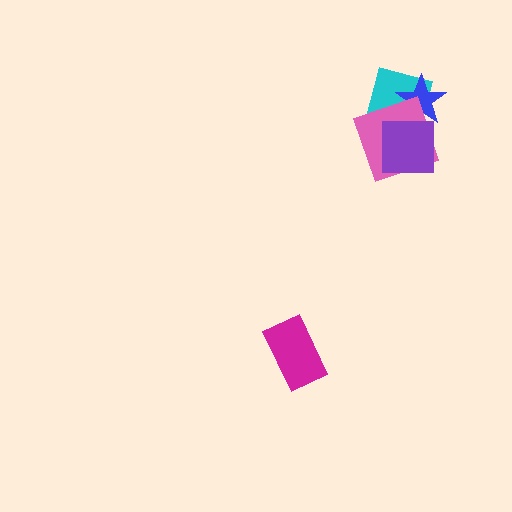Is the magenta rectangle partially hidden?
No, no other shape covers it.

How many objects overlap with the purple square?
2 objects overlap with the purple square.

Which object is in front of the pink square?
The purple square is in front of the pink square.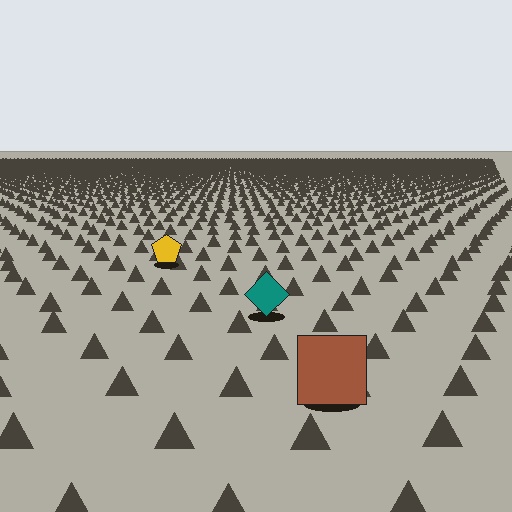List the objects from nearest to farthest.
From nearest to farthest: the brown square, the teal diamond, the yellow pentagon.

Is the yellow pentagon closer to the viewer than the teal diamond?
No. The teal diamond is closer — you can tell from the texture gradient: the ground texture is coarser near it.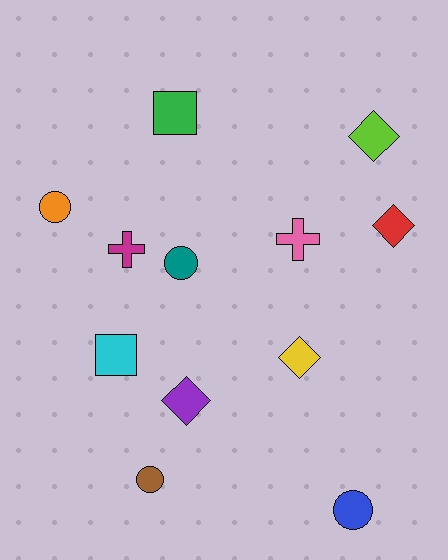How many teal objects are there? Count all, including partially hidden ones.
There is 1 teal object.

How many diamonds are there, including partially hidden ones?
There are 4 diamonds.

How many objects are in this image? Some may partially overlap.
There are 12 objects.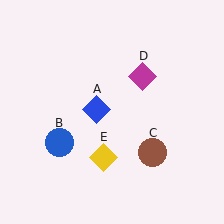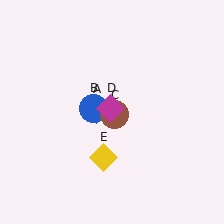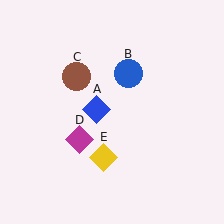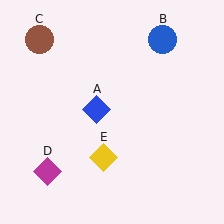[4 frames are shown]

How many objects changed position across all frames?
3 objects changed position: blue circle (object B), brown circle (object C), magenta diamond (object D).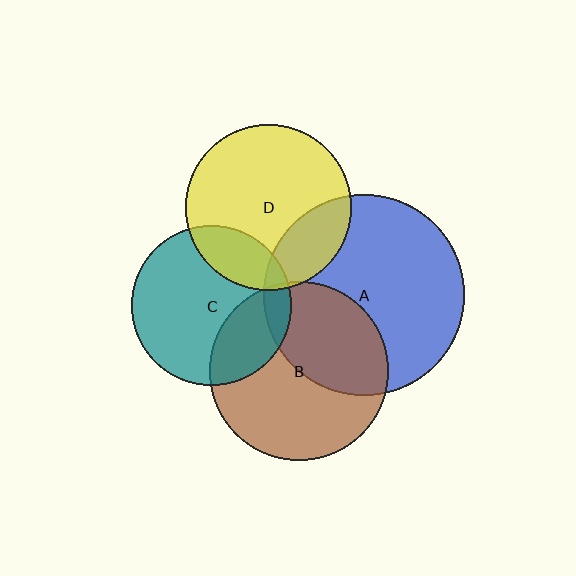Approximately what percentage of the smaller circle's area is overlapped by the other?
Approximately 20%.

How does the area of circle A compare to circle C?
Approximately 1.6 times.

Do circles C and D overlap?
Yes.